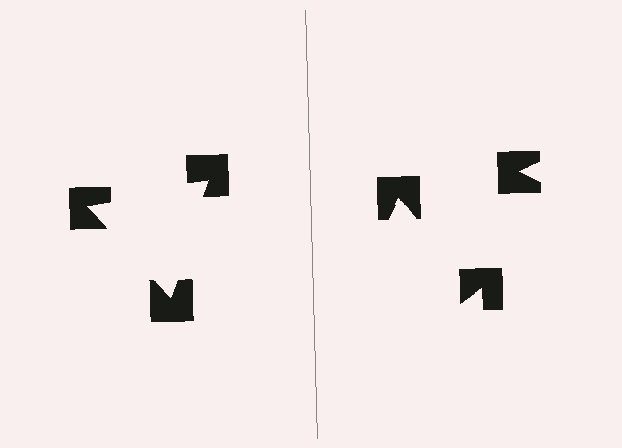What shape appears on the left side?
An illusory triangle.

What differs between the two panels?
The notched squares are positioned identically on both sides; only the wedge orientations differ. On the left they align to a triangle; on the right they are misaligned.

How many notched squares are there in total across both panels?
6 — 3 on each side.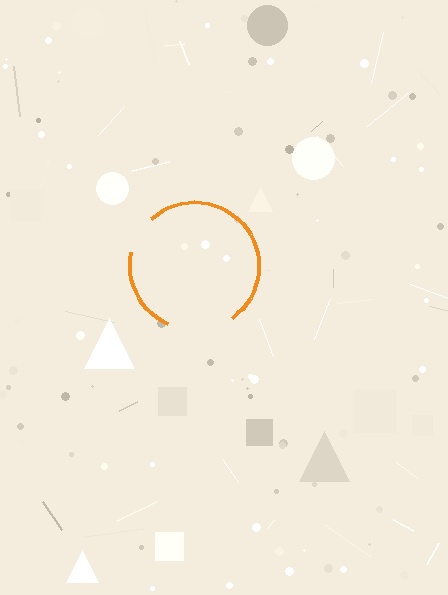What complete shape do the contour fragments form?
The contour fragments form a circle.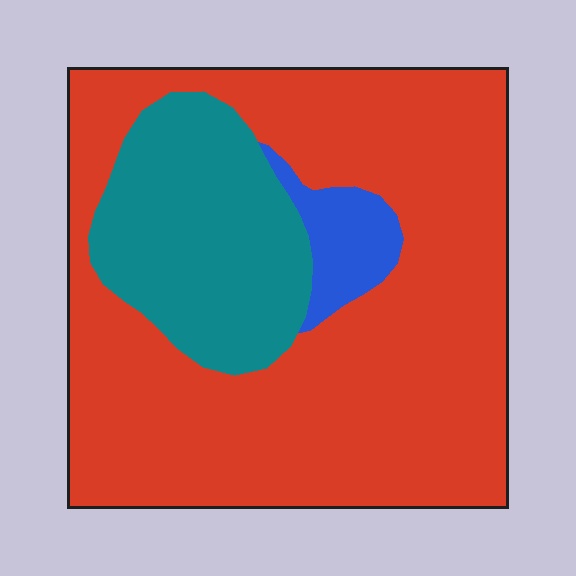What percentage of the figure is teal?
Teal takes up about one quarter (1/4) of the figure.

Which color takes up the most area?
Red, at roughly 70%.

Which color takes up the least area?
Blue, at roughly 5%.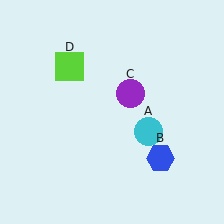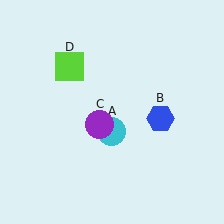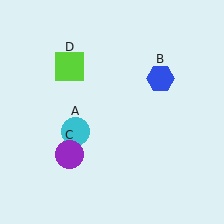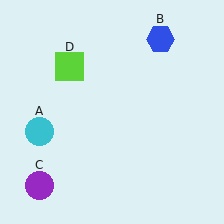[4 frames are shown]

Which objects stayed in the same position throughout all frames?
Lime square (object D) remained stationary.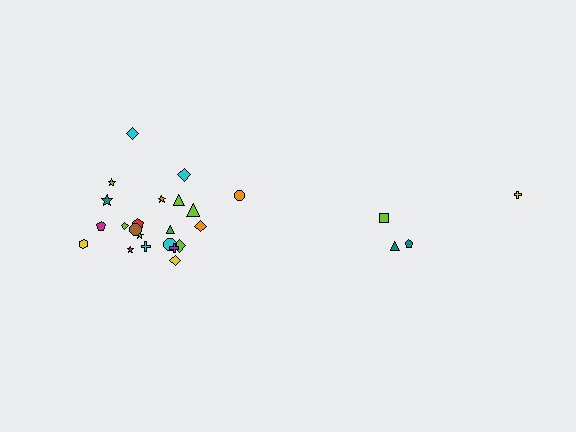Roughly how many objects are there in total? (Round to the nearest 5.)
Roughly 25 objects in total.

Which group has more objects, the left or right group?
The left group.